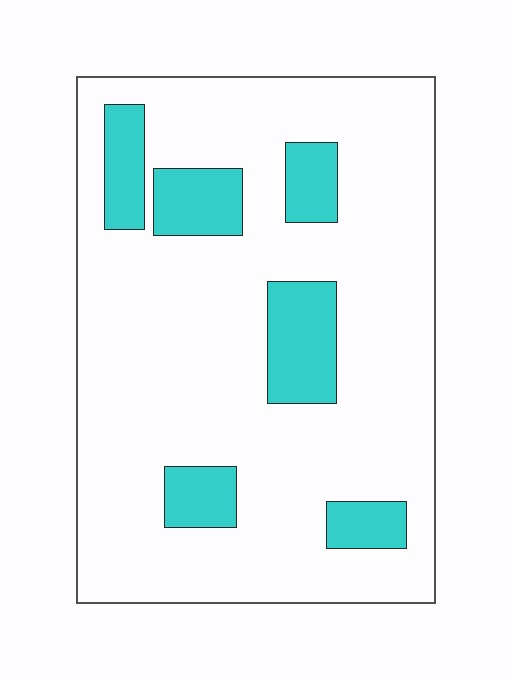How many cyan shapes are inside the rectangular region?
6.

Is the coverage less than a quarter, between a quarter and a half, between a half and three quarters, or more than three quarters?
Less than a quarter.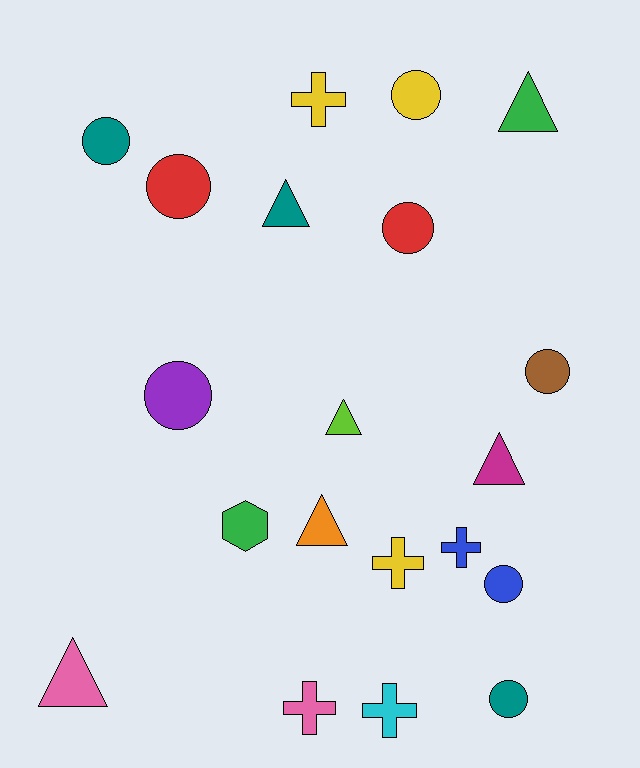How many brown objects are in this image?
There is 1 brown object.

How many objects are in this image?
There are 20 objects.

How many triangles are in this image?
There are 6 triangles.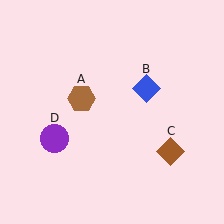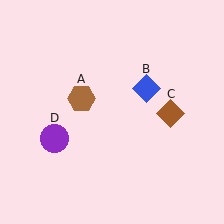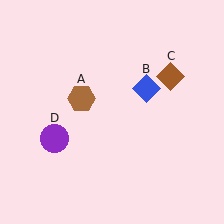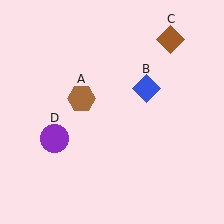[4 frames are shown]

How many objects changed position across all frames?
1 object changed position: brown diamond (object C).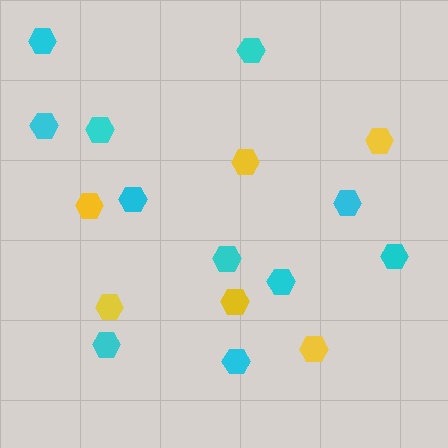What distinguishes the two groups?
There are 2 groups: one group of yellow hexagons (6) and one group of cyan hexagons (11).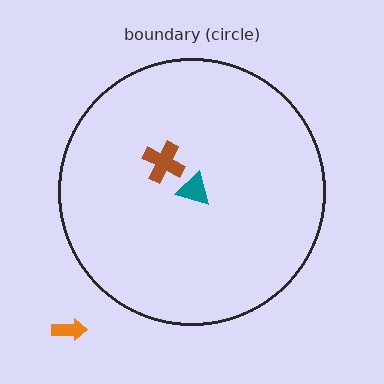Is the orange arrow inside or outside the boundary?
Outside.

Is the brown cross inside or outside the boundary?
Inside.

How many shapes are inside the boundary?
2 inside, 1 outside.